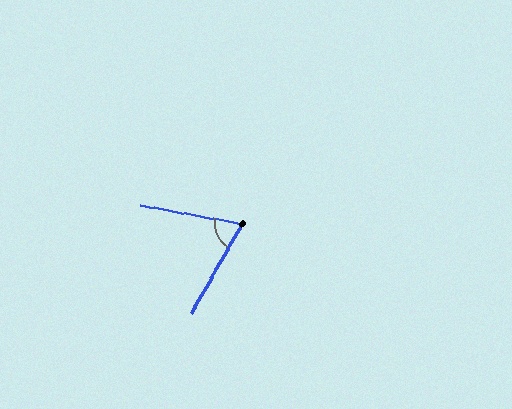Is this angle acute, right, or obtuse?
It is acute.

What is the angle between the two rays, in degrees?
Approximately 70 degrees.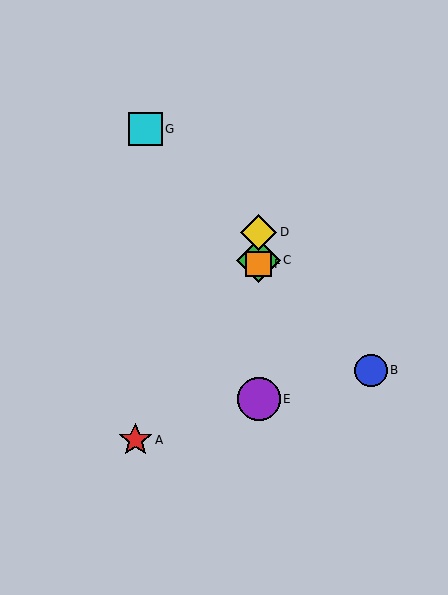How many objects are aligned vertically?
4 objects (C, D, E, F) are aligned vertically.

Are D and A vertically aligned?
No, D is at x≈259 and A is at x≈135.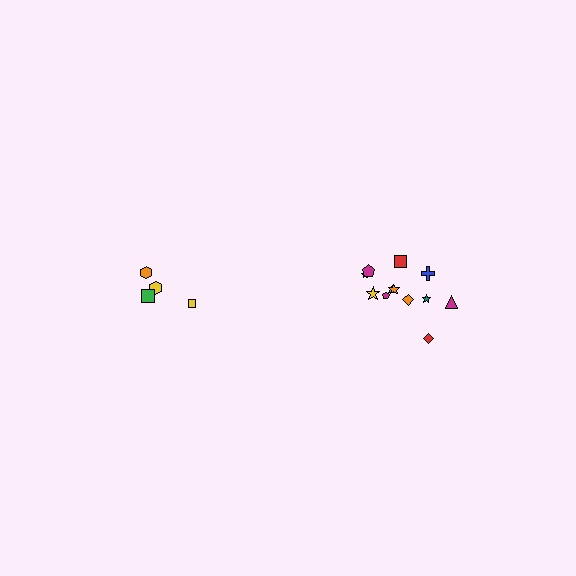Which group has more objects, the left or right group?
The right group.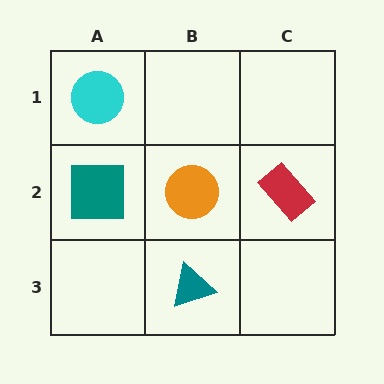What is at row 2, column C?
A red rectangle.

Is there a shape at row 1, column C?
No, that cell is empty.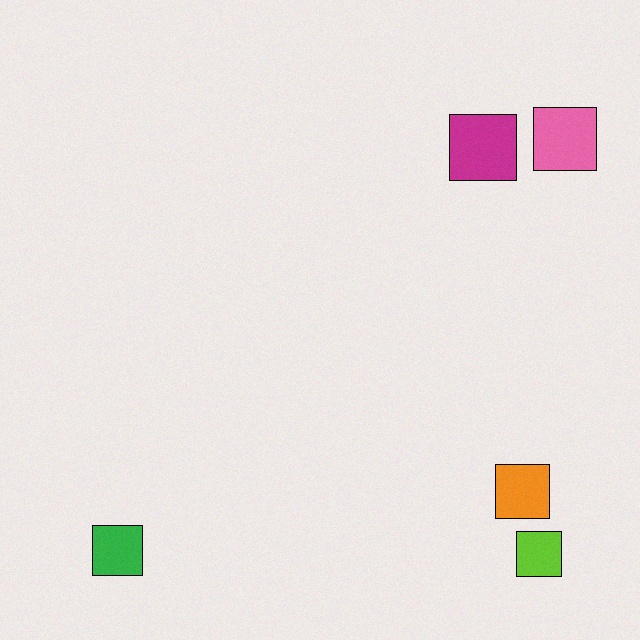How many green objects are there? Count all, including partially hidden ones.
There is 1 green object.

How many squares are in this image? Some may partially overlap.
There are 5 squares.